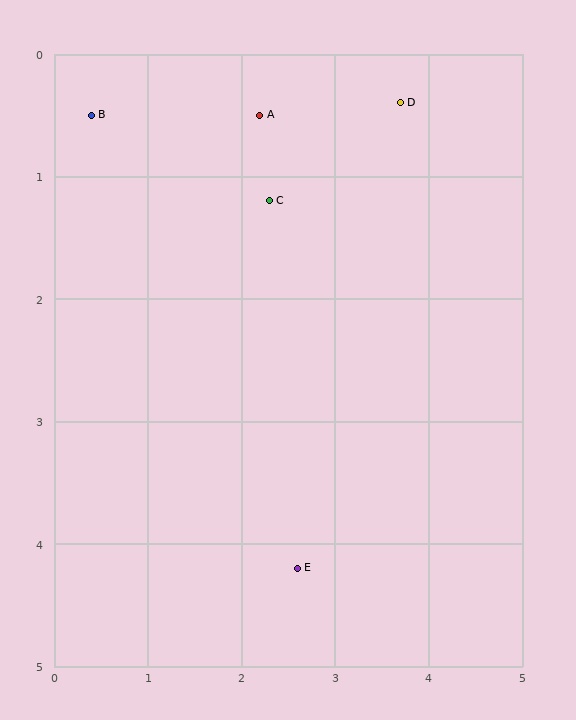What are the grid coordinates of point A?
Point A is at approximately (2.2, 0.5).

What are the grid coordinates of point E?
Point E is at approximately (2.6, 4.2).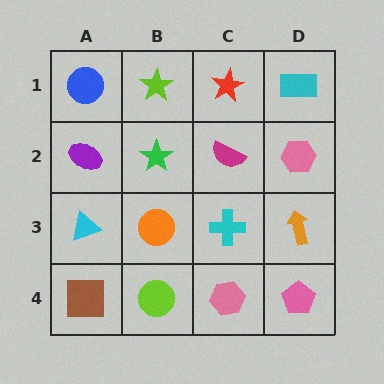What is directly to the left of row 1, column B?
A blue circle.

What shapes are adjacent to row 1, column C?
A magenta semicircle (row 2, column C), a lime star (row 1, column B), a cyan rectangle (row 1, column D).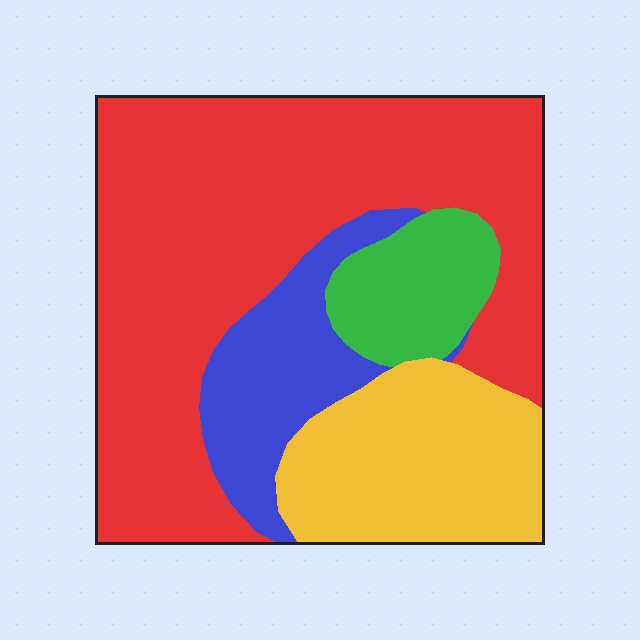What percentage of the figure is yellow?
Yellow covers around 20% of the figure.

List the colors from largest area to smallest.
From largest to smallest: red, yellow, blue, green.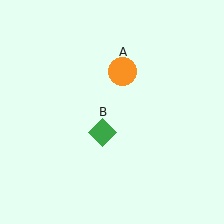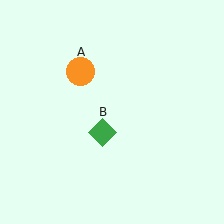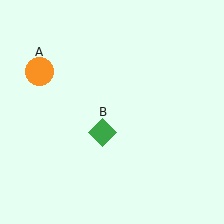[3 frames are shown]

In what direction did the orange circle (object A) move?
The orange circle (object A) moved left.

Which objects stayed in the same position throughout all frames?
Green diamond (object B) remained stationary.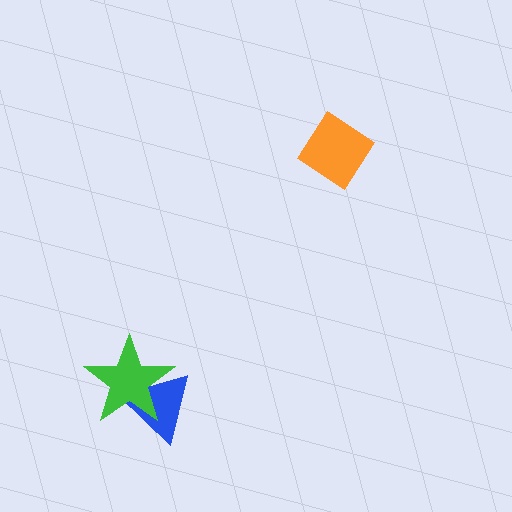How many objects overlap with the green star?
1 object overlaps with the green star.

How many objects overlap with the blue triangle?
1 object overlaps with the blue triangle.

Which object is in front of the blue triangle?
The green star is in front of the blue triangle.